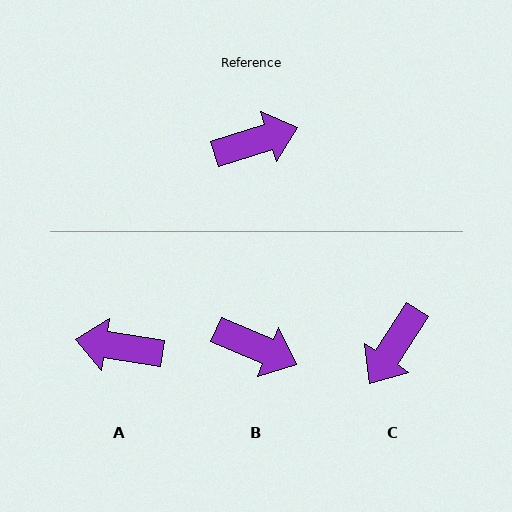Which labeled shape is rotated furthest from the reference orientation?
A, about 153 degrees away.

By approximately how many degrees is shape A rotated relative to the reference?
Approximately 153 degrees counter-clockwise.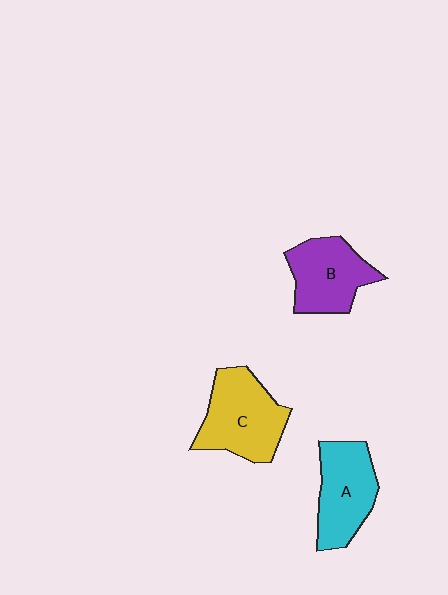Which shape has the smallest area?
Shape B (purple).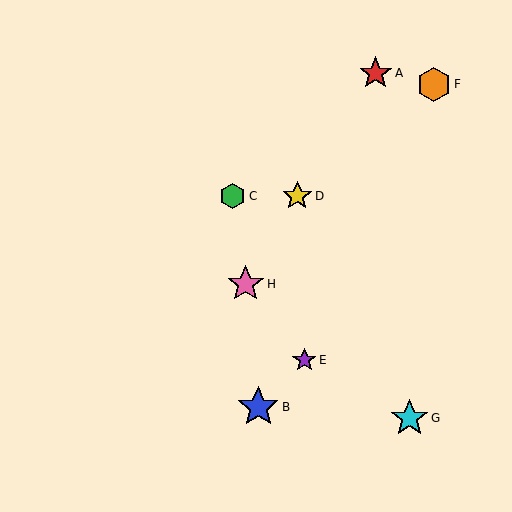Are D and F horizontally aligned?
No, D is at y≈196 and F is at y≈84.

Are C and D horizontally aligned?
Yes, both are at y≈196.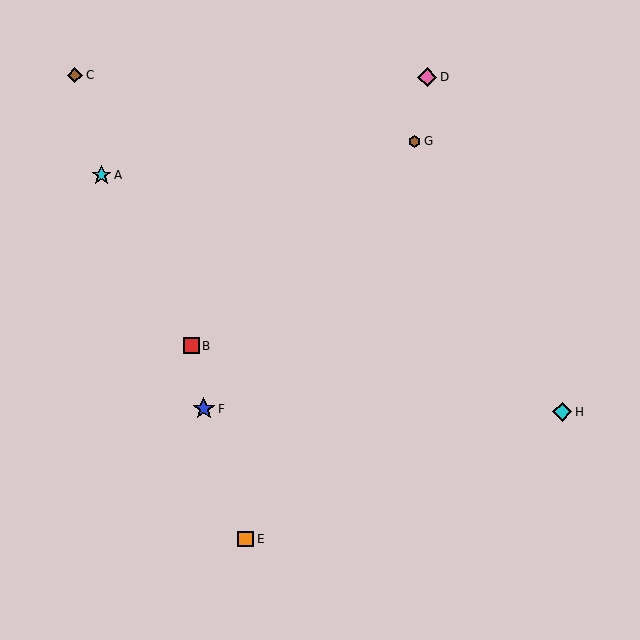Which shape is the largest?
The blue star (labeled F) is the largest.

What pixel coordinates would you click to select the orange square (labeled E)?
Click at (246, 539) to select the orange square E.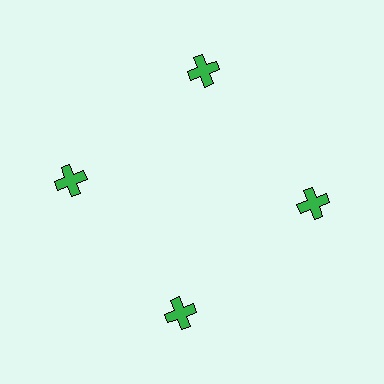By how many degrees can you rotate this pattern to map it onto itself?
The pattern maps onto itself every 90 degrees of rotation.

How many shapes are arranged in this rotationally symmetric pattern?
There are 4 shapes, arranged in 4 groups of 1.